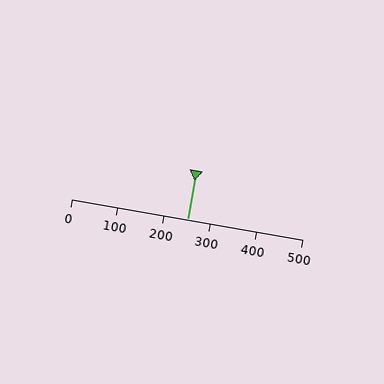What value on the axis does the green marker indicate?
The marker indicates approximately 250.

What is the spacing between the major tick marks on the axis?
The major ticks are spaced 100 apart.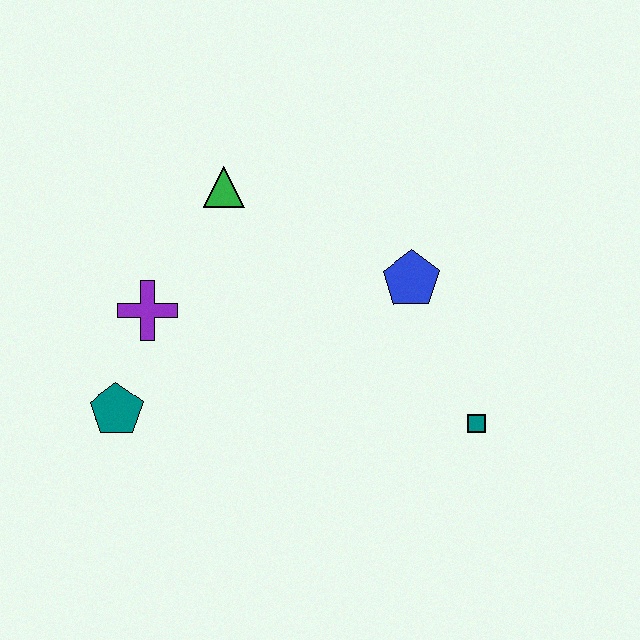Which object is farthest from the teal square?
The teal pentagon is farthest from the teal square.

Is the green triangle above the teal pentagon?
Yes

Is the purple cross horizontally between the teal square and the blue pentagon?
No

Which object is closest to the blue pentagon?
The teal square is closest to the blue pentagon.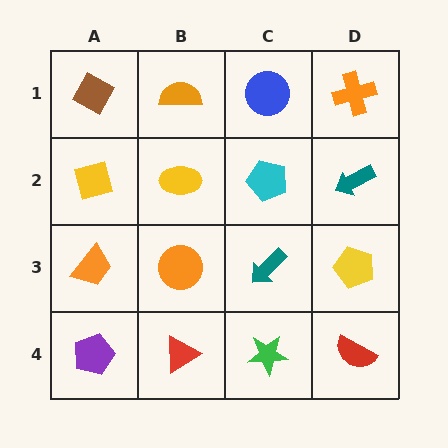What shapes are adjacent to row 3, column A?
A yellow square (row 2, column A), a purple pentagon (row 4, column A), an orange circle (row 3, column B).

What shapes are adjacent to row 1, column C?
A cyan pentagon (row 2, column C), an orange semicircle (row 1, column B), an orange cross (row 1, column D).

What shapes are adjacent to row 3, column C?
A cyan pentagon (row 2, column C), a green star (row 4, column C), an orange circle (row 3, column B), a yellow pentagon (row 3, column D).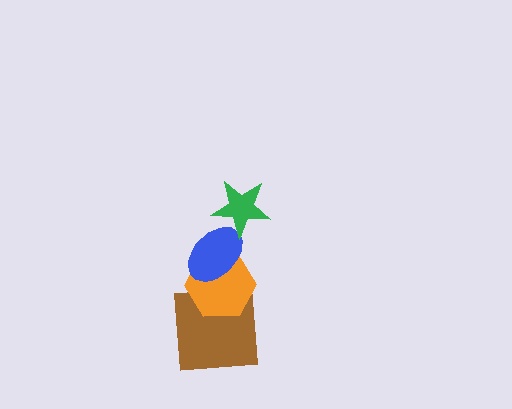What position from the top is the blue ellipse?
The blue ellipse is 2nd from the top.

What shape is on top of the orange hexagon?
The blue ellipse is on top of the orange hexagon.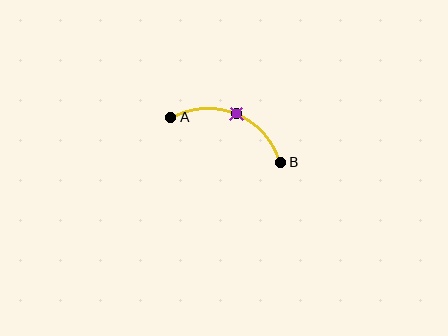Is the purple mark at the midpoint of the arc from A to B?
Yes. The purple mark lies on the arc at equal arc-length from both A and B — it is the arc midpoint.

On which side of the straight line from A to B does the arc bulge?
The arc bulges above the straight line connecting A and B.